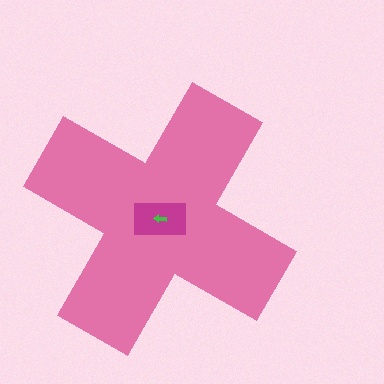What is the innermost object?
The green arrow.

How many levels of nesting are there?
3.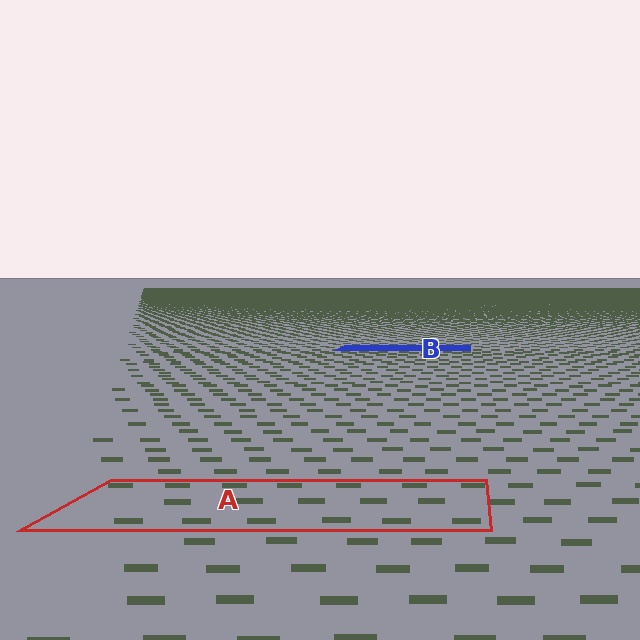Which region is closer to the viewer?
Region A is closer. The texture elements there are larger and more spread out.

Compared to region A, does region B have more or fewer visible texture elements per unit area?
Region B has more texture elements per unit area — they are packed more densely because it is farther away.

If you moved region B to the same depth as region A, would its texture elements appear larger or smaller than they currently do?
They would appear larger. At a closer depth, the same texture elements are projected at a bigger on-screen size.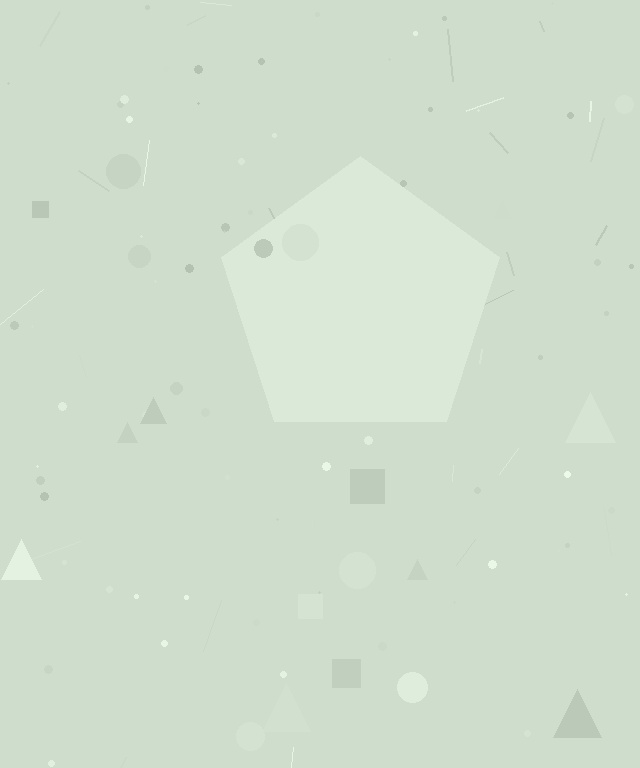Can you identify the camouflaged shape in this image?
The camouflaged shape is a pentagon.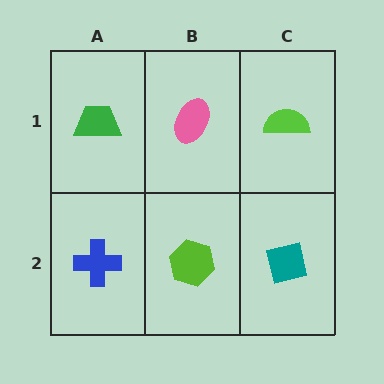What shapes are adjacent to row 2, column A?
A green trapezoid (row 1, column A), a lime hexagon (row 2, column B).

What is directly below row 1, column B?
A lime hexagon.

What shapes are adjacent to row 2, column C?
A lime semicircle (row 1, column C), a lime hexagon (row 2, column B).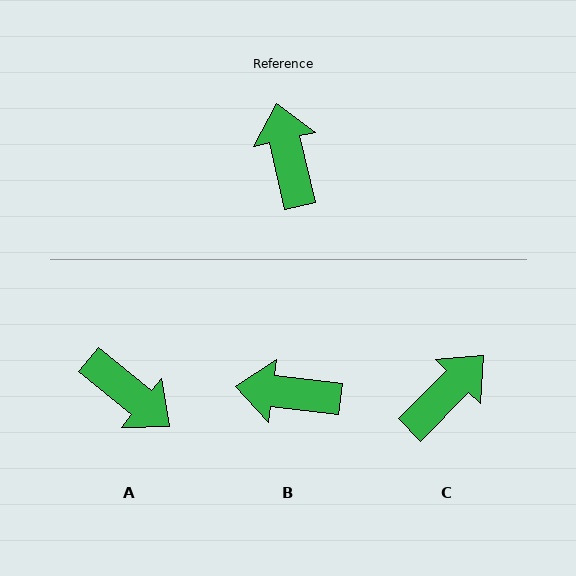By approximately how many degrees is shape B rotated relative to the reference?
Approximately 70 degrees counter-clockwise.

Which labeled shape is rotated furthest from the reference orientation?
A, about 142 degrees away.